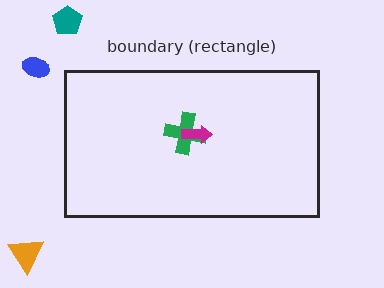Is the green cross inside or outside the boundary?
Inside.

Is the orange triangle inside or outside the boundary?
Outside.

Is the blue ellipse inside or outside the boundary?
Outside.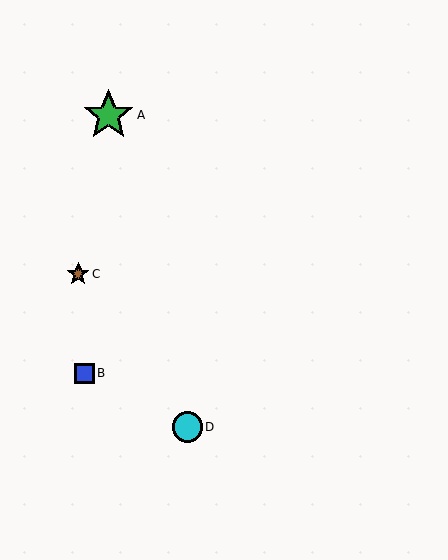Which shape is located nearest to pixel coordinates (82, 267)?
The brown star (labeled C) at (78, 274) is nearest to that location.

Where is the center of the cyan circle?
The center of the cyan circle is at (187, 427).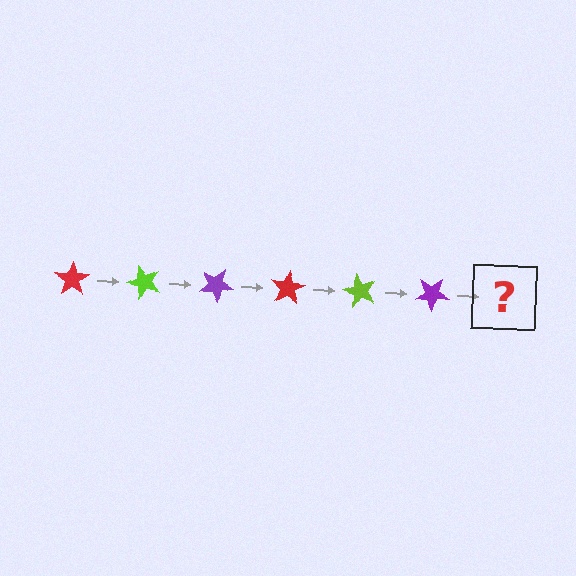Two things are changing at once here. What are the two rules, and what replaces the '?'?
The two rules are that it rotates 50 degrees each step and the color cycles through red, lime, and purple. The '?' should be a red star, rotated 300 degrees from the start.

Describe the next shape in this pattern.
It should be a red star, rotated 300 degrees from the start.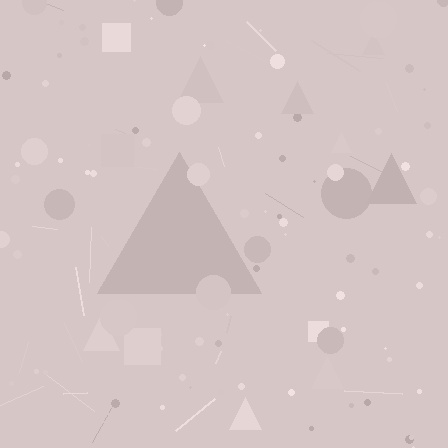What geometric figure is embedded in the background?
A triangle is embedded in the background.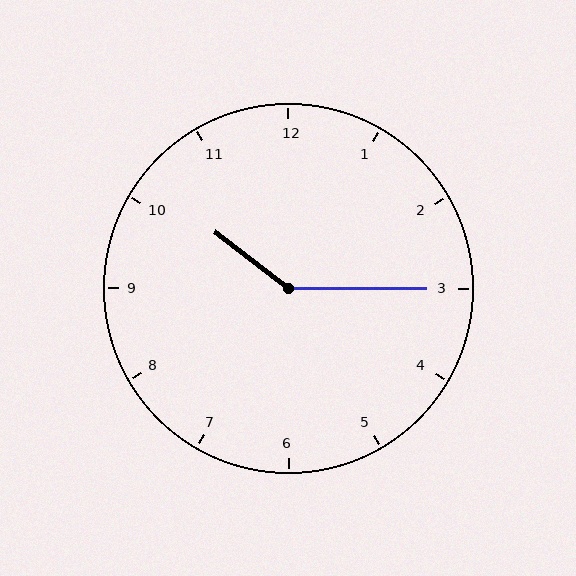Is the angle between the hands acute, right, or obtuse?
It is obtuse.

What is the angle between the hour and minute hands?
Approximately 142 degrees.